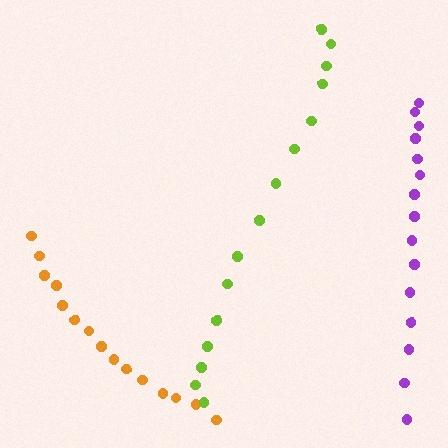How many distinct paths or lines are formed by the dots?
There are 3 distinct paths.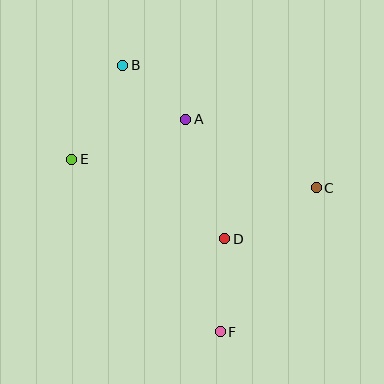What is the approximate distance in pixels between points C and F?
The distance between C and F is approximately 173 pixels.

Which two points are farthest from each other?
Points B and F are farthest from each other.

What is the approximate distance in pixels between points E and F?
The distance between E and F is approximately 228 pixels.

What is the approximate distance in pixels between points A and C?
The distance between A and C is approximately 148 pixels.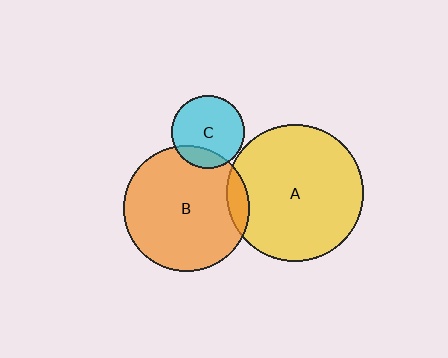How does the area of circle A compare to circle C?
Approximately 3.5 times.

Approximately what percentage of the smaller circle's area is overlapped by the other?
Approximately 10%.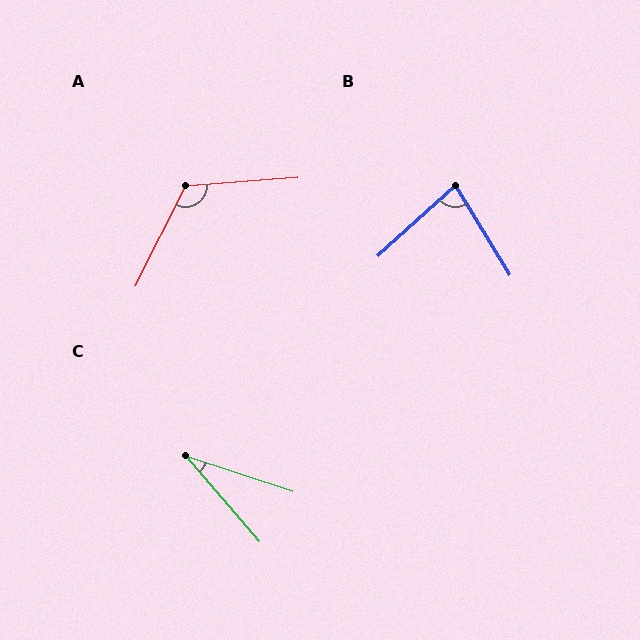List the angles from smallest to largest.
C (31°), B (79°), A (121°).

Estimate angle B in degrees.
Approximately 79 degrees.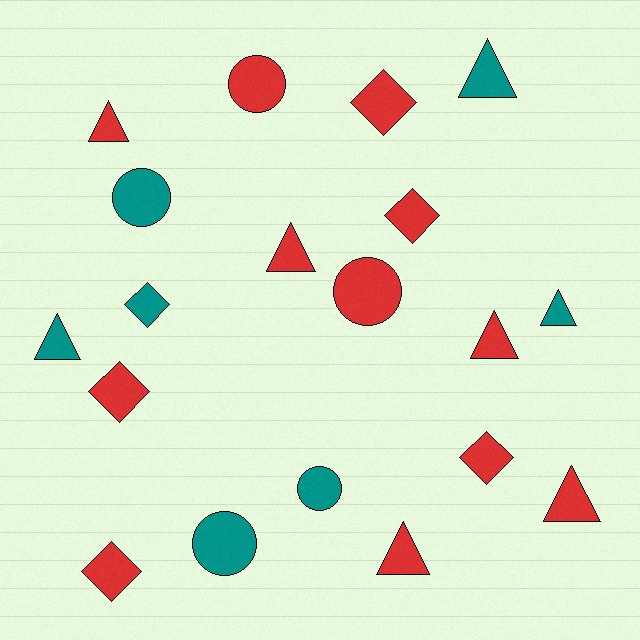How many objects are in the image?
There are 19 objects.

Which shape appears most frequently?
Triangle, with 8 objects.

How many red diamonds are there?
There are 5 red diamonds.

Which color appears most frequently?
Red, with 12 objects.